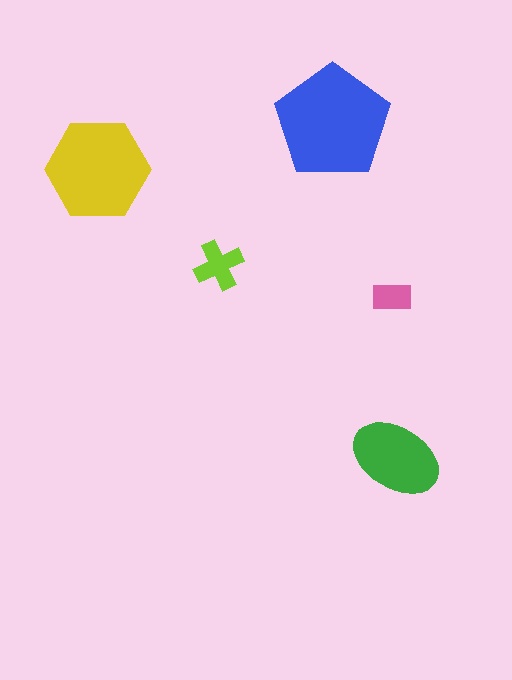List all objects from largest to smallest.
The blue pentagon, the yellow hexagon, the green ellipse, the lime cross, the pink rectangle.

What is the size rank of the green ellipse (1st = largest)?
3rd.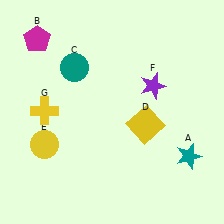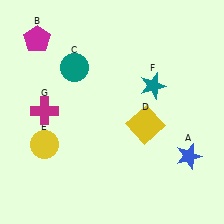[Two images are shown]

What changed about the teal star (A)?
In Image 1, A is teal. In Image 2, it changed to blue.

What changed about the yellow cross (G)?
In Image 1, G is yellow. In Image 2, it changed to magenta.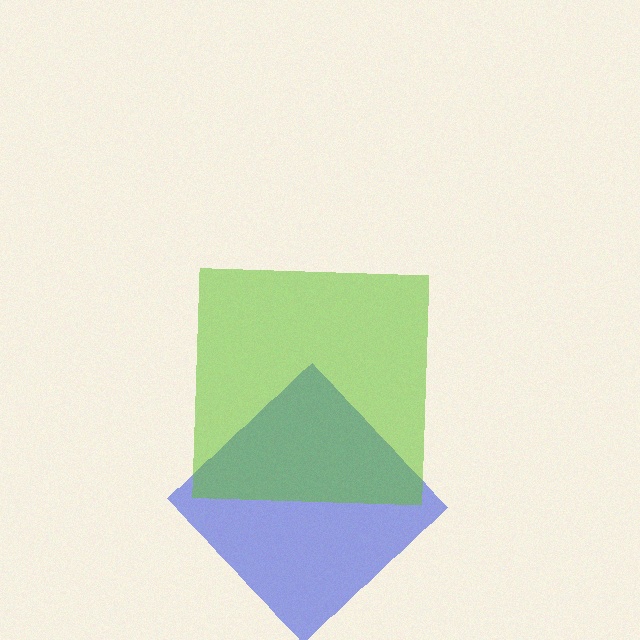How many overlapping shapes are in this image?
There are 2 overlapping shapes in the image.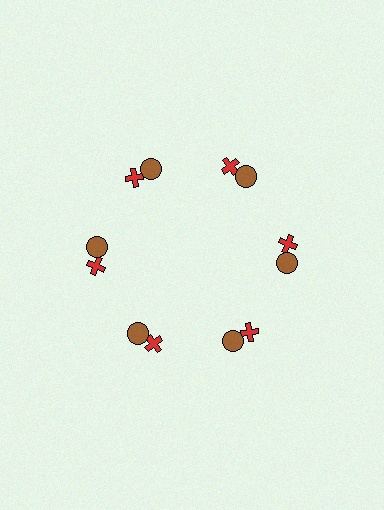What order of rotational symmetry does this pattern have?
This pattern has 6-fold rotational symmetry.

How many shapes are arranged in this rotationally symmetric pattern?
There are 12 shapes, arranged in 6 groups of 2.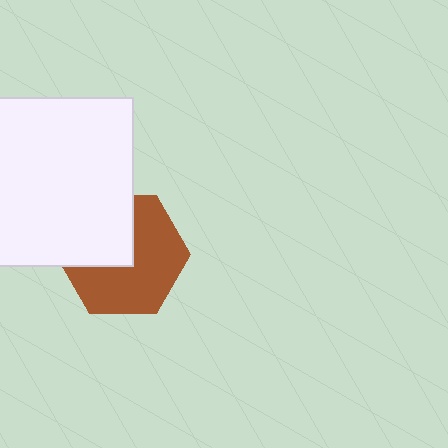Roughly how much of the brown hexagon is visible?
About half of it is visible (roughly 62%).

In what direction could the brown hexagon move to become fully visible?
The brown hexagon could move toward the lower-right. That would shift it out from behind the white square entirely.